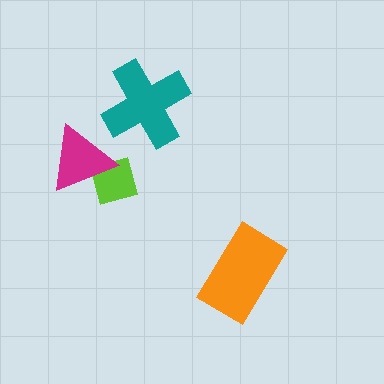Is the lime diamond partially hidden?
Yes, it is partially covered by another shape.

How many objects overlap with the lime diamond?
1 object overlaps with the lime diamond.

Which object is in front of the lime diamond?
The magenta triangle is in front of the lime diamond.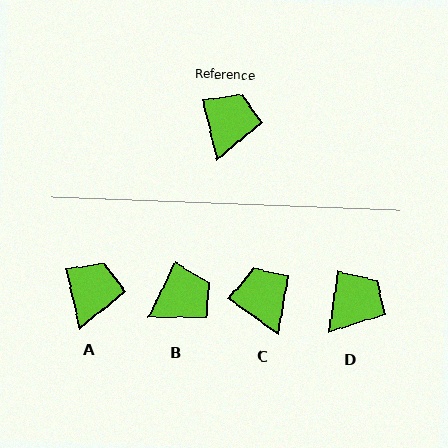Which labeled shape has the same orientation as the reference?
A.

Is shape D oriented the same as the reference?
No, it is off by about 22 degrees.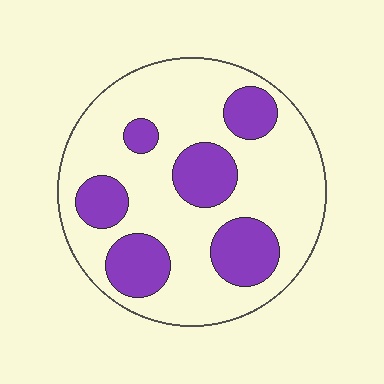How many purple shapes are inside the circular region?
6.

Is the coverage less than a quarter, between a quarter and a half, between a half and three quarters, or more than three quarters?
Between a quarter and a half.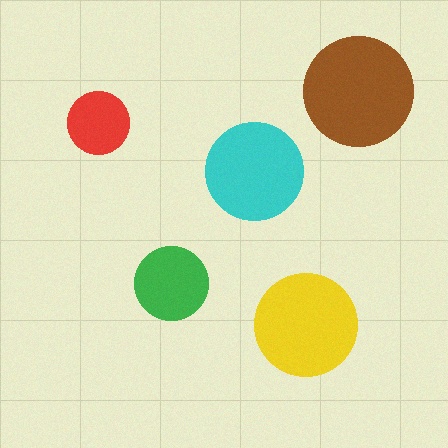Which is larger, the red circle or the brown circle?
The brown one.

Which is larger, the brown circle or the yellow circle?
The brown one.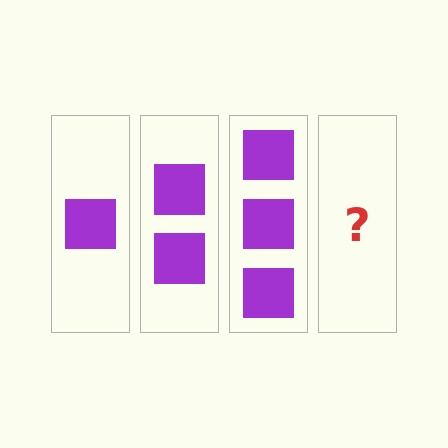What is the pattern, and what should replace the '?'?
The pattern is that each step adds one more square. The '?' should be 4 squares.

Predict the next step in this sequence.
The next step is 4 squares.